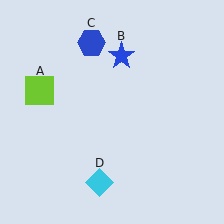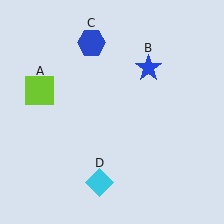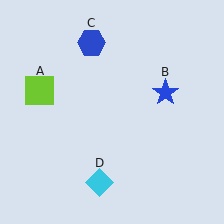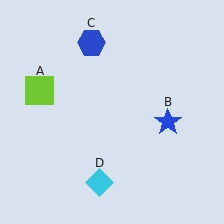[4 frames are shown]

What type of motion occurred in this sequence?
The blue star (object B) rotated clockwise around the center of the scene.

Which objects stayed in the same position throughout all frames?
Lime square (object A) and blue hexagon (object C) and cyan diamond (object D) remained stationary.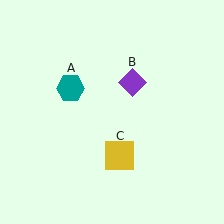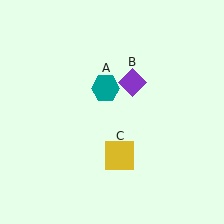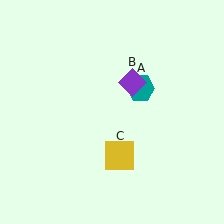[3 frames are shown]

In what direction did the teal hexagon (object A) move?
The teal hexagon (object A) moved right.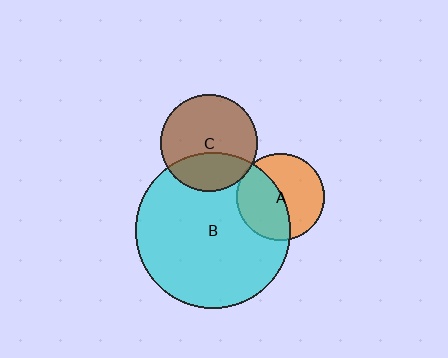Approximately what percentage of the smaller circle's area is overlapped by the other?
Approximately 5%.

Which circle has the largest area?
Circle B (cyan).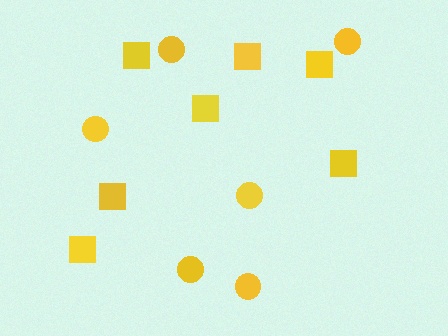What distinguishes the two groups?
There are 2 groups: one group of squares (7) and one group of circles (6).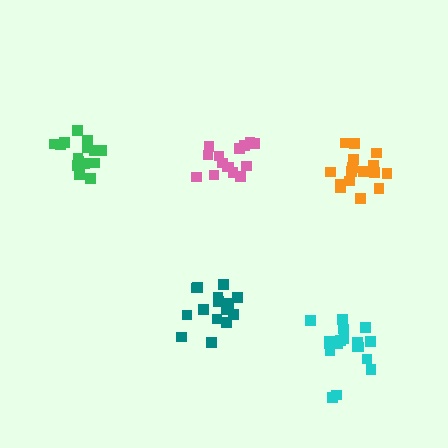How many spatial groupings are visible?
There are 5 spatial groupings.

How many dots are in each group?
Group 1: 15 dots, Group 2: 15 dots, Group 3: 16 dots, Group 4: 19 dots, Group 5: 17 dots (82 total).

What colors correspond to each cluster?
The clusters are colored: green, pink, teal, cyan, orange.